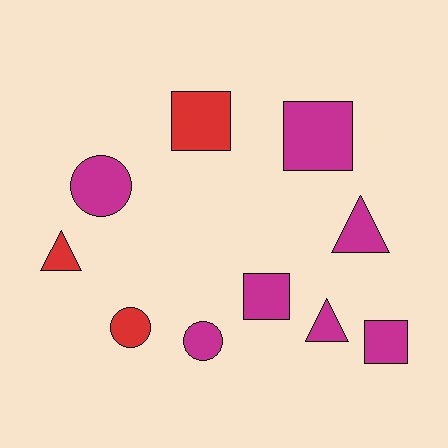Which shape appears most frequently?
Square, with 4 objects.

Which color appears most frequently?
Magenta, with 7 objects.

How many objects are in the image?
There are 10 objects.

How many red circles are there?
There is 1 red circle.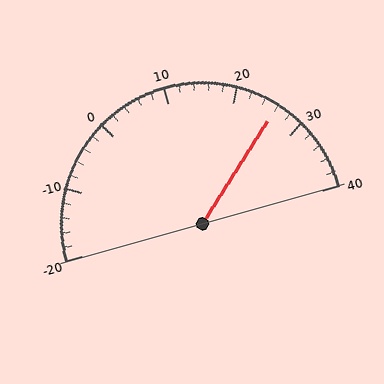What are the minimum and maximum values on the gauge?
The gauge ranges from -20 to 40.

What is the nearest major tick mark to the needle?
The nearest major tick mark is 30.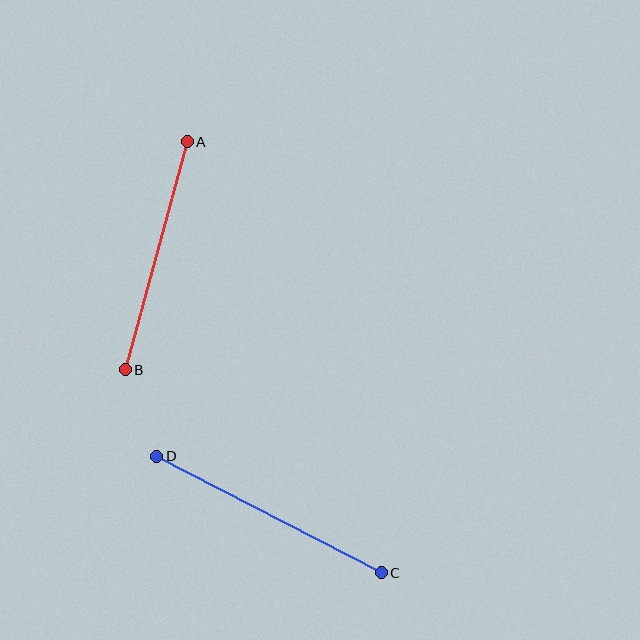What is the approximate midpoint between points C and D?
The midpoint is at approximately (269, 514) pixels.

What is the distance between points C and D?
The distance is approximately 253 pixels.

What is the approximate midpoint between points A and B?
The midpoint is at approximately (156, 256) pixels.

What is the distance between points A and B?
The distance is approximately 236 pixels.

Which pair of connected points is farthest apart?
Points C and D are farthest apart.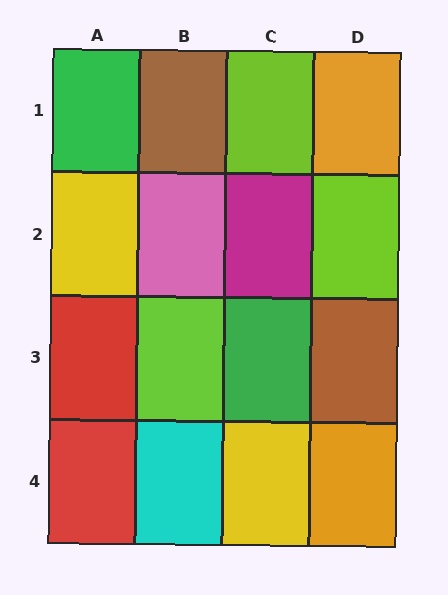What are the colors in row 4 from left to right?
Red, cyan, yellow, orange.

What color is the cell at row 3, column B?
Lime.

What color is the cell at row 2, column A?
Yellow.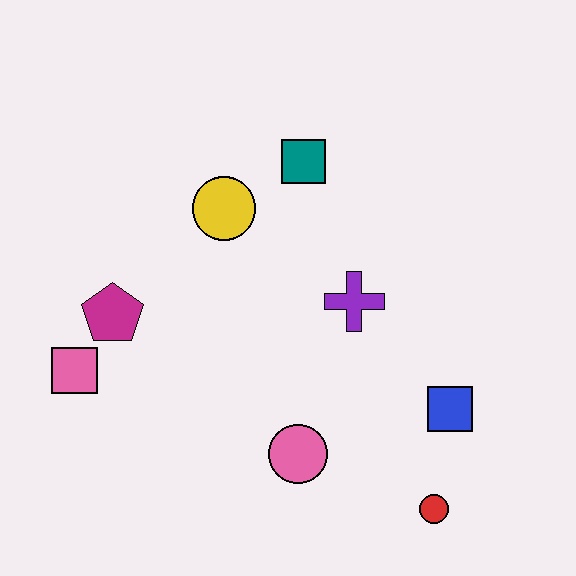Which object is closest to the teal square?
The yellow circle is closest to the teal square.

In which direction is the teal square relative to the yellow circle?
The teal square is to the right of the yellow circle.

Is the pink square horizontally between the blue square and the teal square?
No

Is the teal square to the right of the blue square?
No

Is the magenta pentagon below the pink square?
No